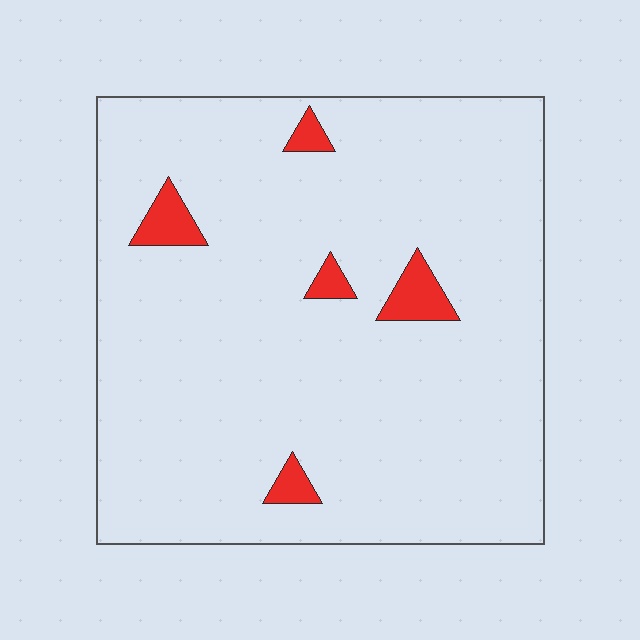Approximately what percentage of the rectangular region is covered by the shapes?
Approximately 5%.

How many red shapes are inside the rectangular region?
5.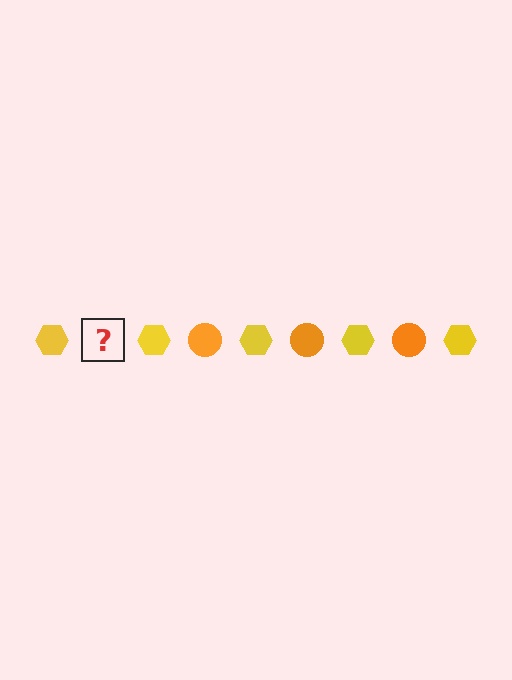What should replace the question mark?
The question mark should be replaced with an orange circle.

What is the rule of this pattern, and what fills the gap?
The rule is that the pattern alternates between yellow hexagon and orange circle. The gap should be filled with an orange circle.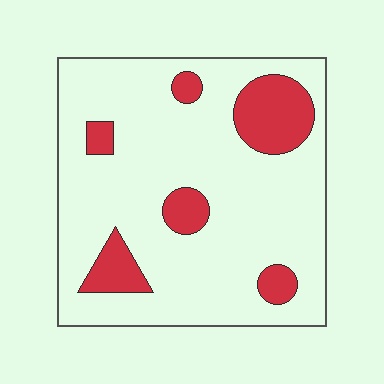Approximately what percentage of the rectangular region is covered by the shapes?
Approximately 15%.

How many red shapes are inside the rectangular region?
6.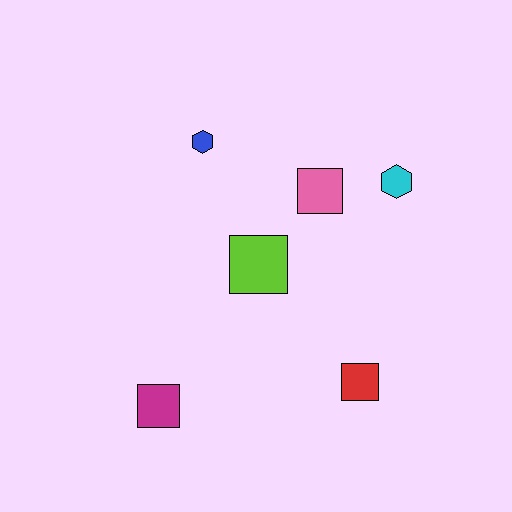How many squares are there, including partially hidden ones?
There are 4 squares.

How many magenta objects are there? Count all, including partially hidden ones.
There is 1 magenta object.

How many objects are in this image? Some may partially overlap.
There are 6 objects.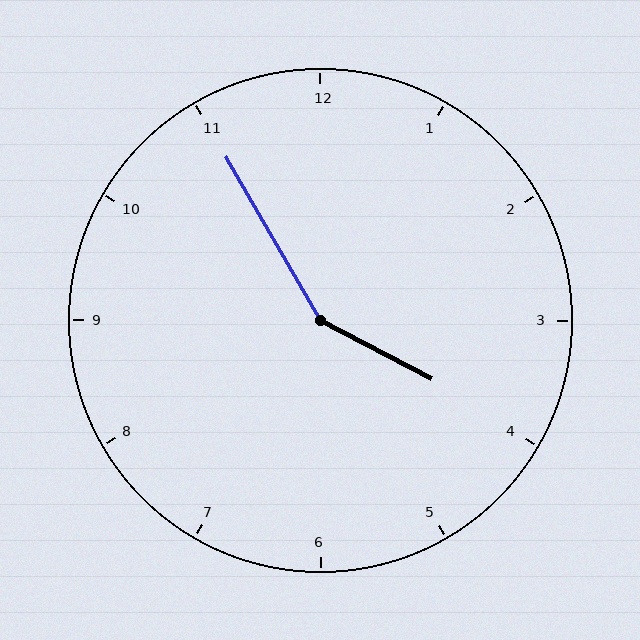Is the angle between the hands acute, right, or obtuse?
It is obtuse.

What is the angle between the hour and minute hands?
Approximately 148 degrees.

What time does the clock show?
3:55.